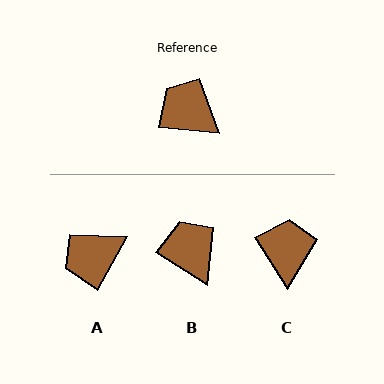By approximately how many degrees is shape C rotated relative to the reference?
Approximately 51 degrees clockwise.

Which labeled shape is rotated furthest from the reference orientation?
A, about 67 degrees away.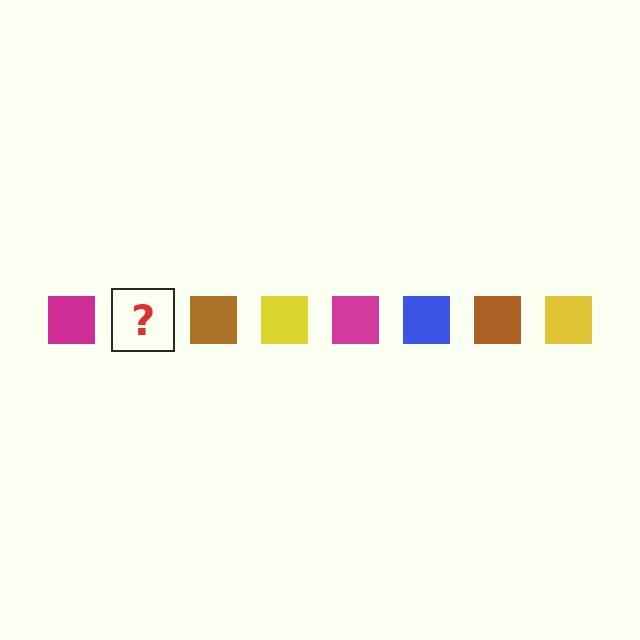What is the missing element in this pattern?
The missing element is a blue square.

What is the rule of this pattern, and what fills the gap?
The rule is that the pattern cycles through magenta, blue, brown, yellow squares. The gap should be filled with a blue square.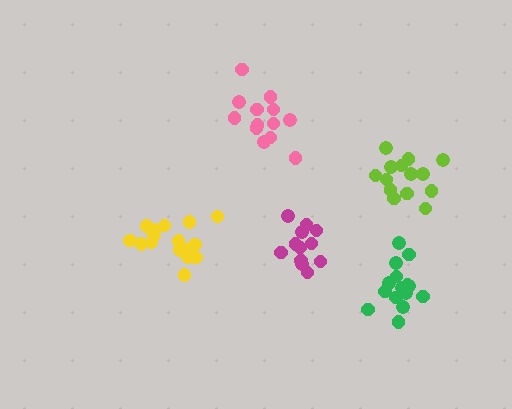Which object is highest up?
The pink cluster is topmost.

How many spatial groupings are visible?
There are 5 spatial groupings.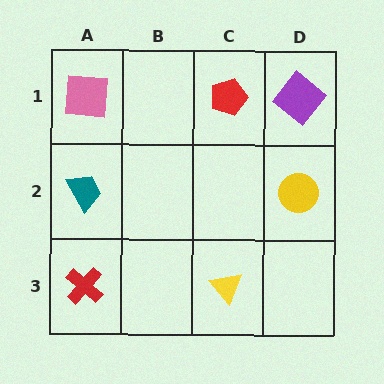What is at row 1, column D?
A purple diamond.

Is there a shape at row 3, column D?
No, that cell is empty.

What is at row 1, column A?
A pink square.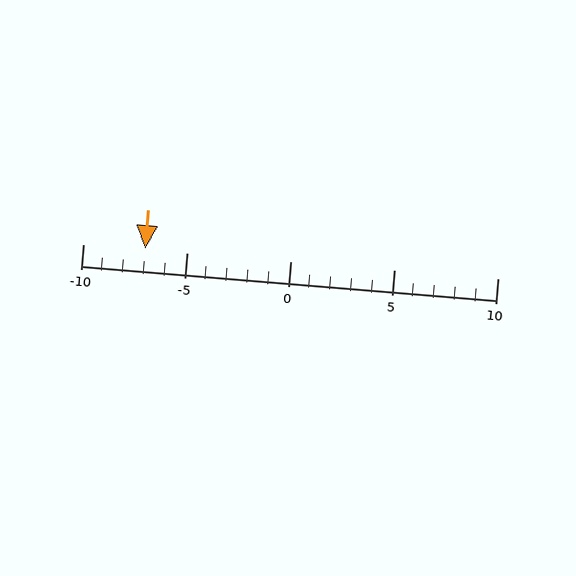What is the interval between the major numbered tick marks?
The major tick marks are spaced 5 units apart.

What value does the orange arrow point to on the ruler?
The orange arrow points to approximately -7.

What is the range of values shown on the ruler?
The ruler shows values from -10 to 10.